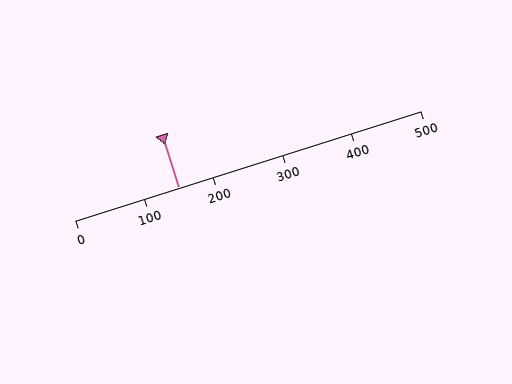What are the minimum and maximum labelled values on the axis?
The axis runs from 0 to 500.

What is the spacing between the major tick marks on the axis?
The major ticks are spaced 100 apart.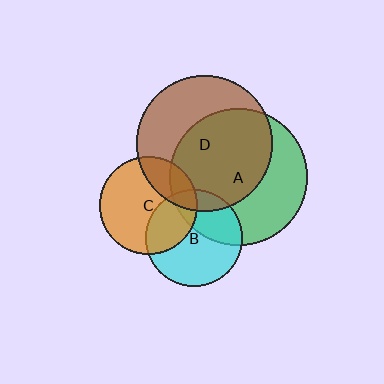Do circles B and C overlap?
Yes.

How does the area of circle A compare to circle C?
Approximately 2.0 times.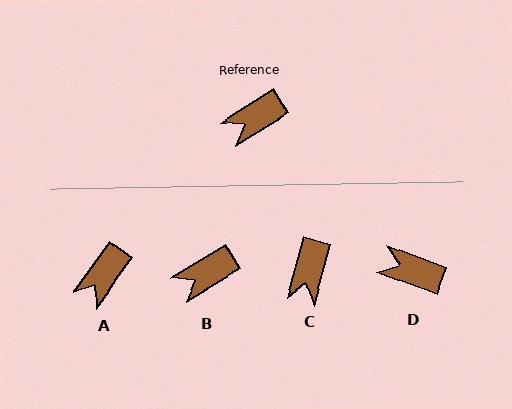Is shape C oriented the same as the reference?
No, it is off by about 43 degrees.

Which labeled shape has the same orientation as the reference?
B.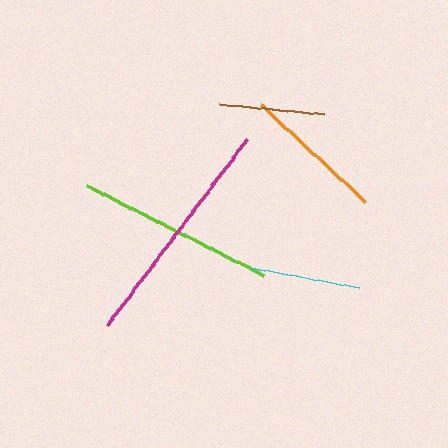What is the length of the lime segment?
The lime segment is approximately 198 pixels long.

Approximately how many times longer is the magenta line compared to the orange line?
The magenta line is approximately 1.6 times the length of the orange line.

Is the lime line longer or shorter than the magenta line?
The magenta line is longer than the lime line.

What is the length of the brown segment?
The brown segment is approximately 105 pixels long.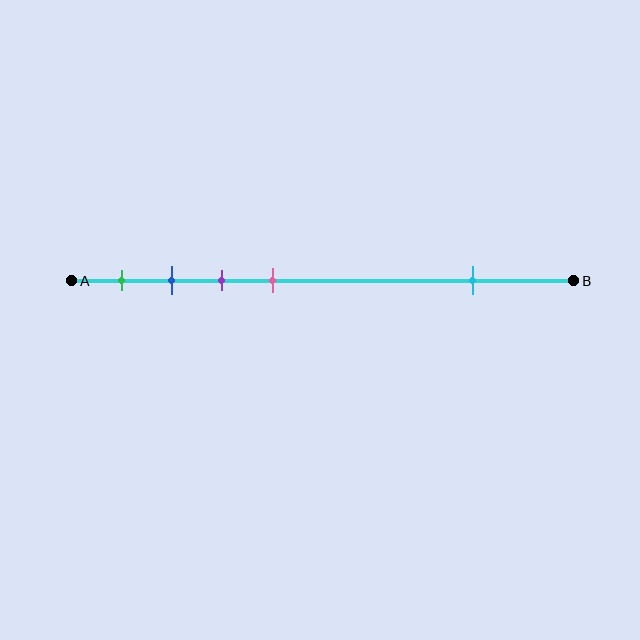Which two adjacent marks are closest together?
The blue and purple marks are the closest adjacent pair.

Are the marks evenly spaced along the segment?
No, the marks are not evenly spaced.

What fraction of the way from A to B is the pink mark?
The pink mark is approximately 40% (0.4) of the way from A to B.